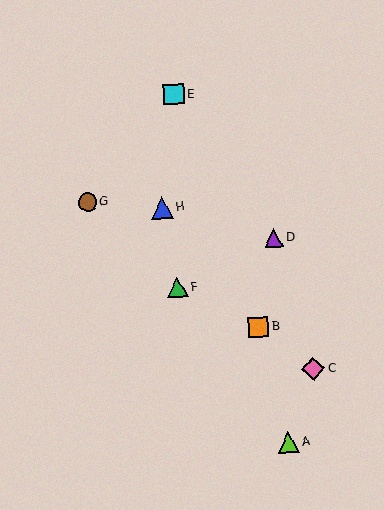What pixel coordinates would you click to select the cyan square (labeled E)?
Click at (174, 94) to select the cyan square E.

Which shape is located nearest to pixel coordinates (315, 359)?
The pink diamond (labeled C) at (313, 369) is nearest to that location.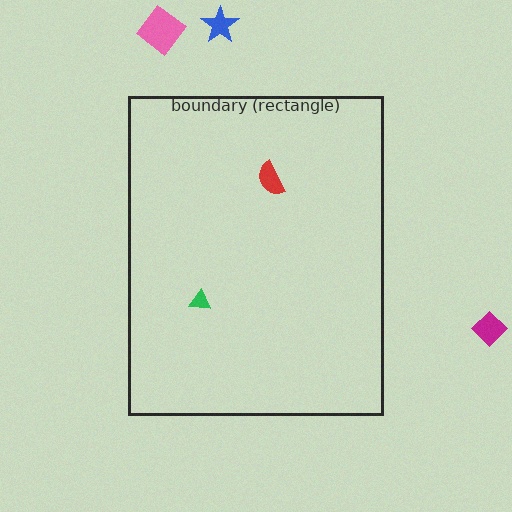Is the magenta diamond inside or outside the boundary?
Outside.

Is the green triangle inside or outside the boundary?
Inside.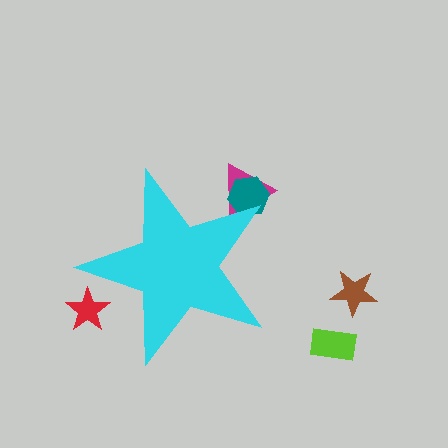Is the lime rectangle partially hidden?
No, the lime rectangle is fully visible.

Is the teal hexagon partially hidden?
Yes, the teal hexagon is partially hidden behind the cyan star.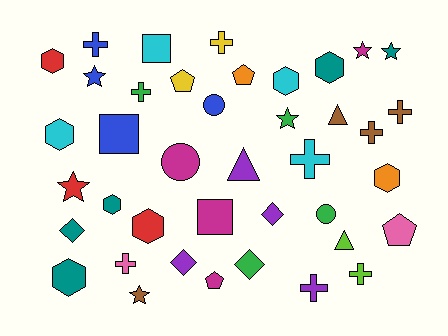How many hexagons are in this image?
There are 8 hexagons.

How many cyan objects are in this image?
There are 4 cyan objects.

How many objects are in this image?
There are 40 objects.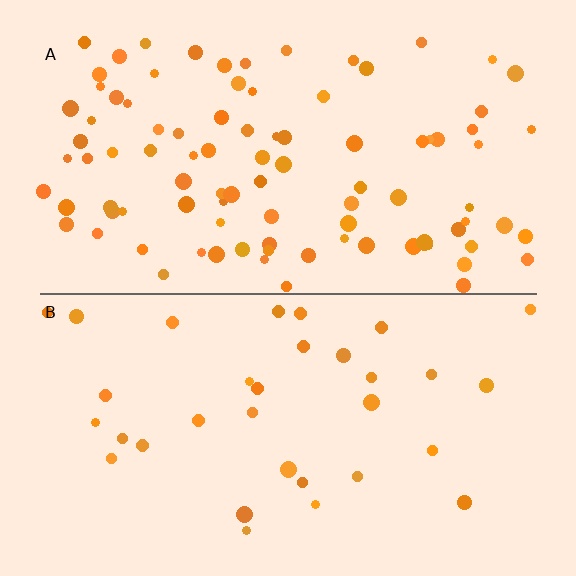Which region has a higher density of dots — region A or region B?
A (the top).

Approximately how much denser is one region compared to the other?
Approximately 2.8× — region A over region B.